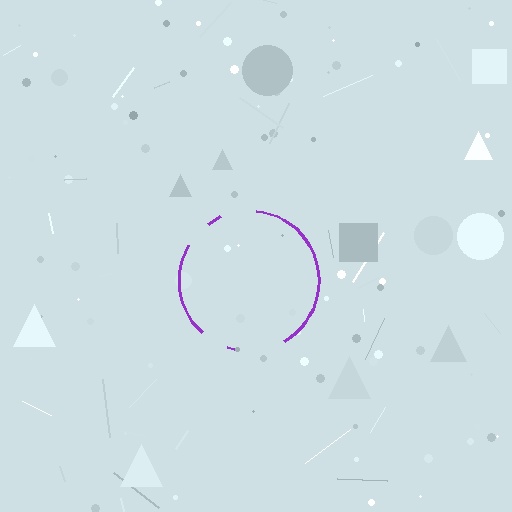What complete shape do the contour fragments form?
The contour fragments form a circle.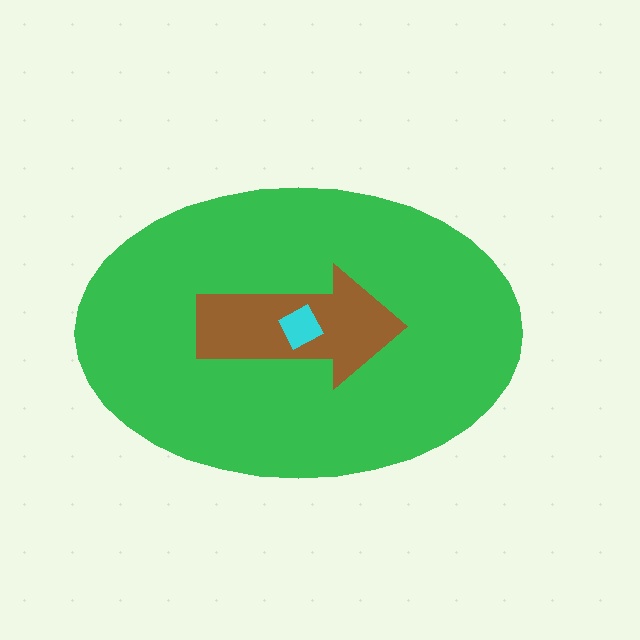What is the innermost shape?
The cyan square.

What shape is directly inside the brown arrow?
The cyan square.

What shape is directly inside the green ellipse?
The brown arrow.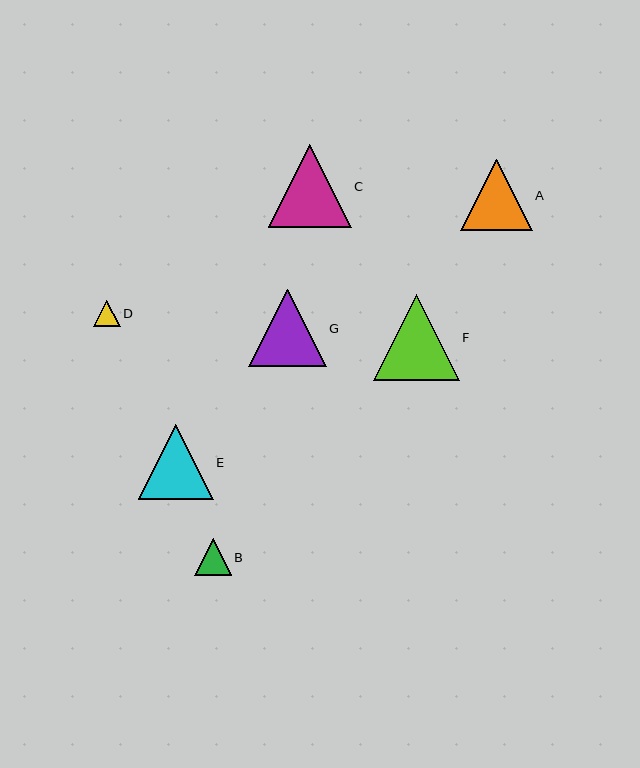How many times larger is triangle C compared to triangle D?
Triangle C is approximately 3.1 times the size of triangle D.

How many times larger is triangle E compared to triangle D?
Triangle E is approximately 2.8 times the size of triangle D.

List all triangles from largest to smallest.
From largest to smallest: F, C, G, E, A, B, D.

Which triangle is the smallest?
Triangle D is the smallest with a size of approximately 27 pixels.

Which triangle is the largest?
Triangle F is the largest with a size of approximately 86 pixels.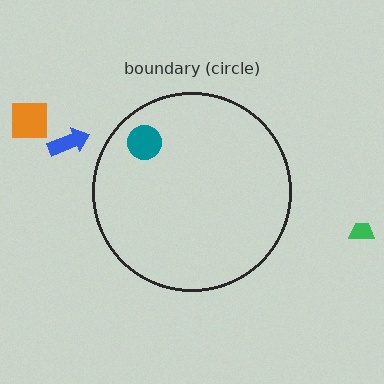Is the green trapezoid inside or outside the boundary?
Outside.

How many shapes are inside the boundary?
1 inside, 3 outside.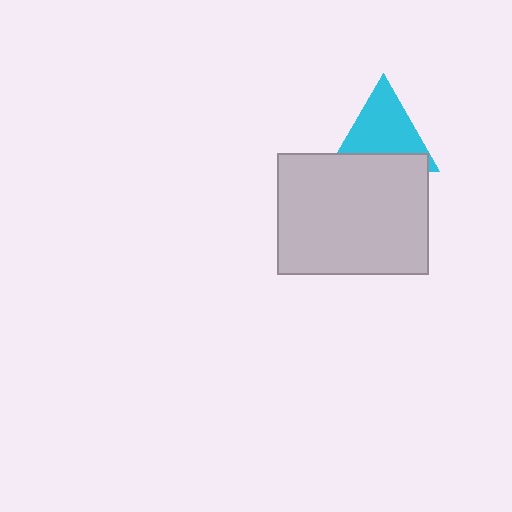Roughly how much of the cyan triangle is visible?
Most of it is visible (roughly 69%).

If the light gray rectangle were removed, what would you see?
You would see the complete cyan triangle.